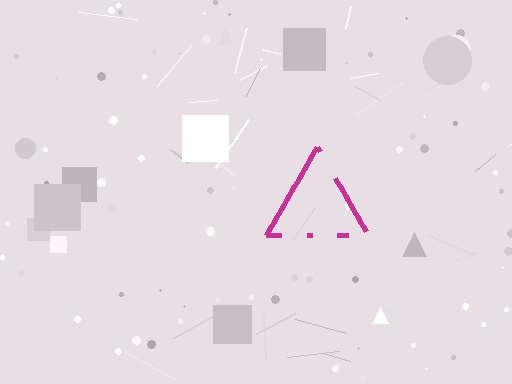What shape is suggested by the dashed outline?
The dashed outline suggests a triangle.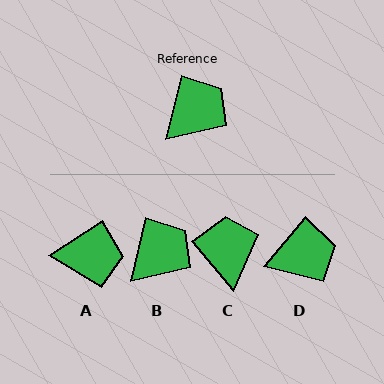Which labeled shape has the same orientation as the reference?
B.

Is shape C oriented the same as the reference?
No, it is off by about 54 degrees.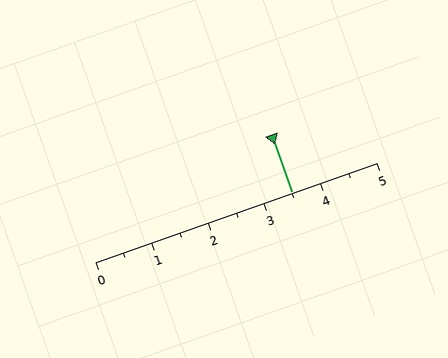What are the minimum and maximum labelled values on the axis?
The axis runs from 0 to 5.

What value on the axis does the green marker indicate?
The marker indicates approximately 3.5.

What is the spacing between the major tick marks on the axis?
The major ticks are spaced 1 apart.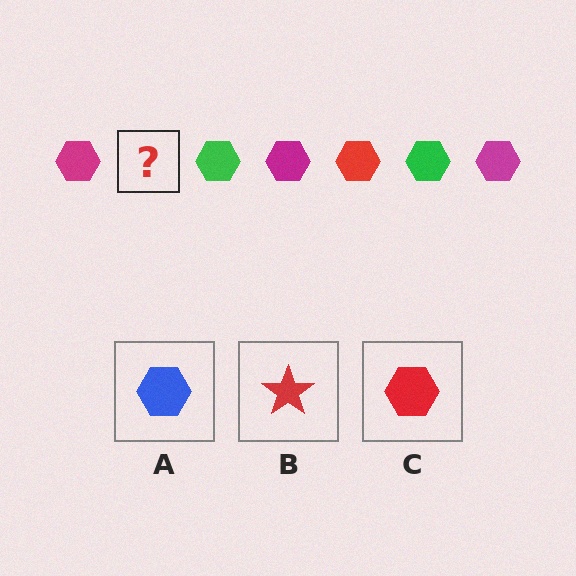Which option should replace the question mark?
Option C.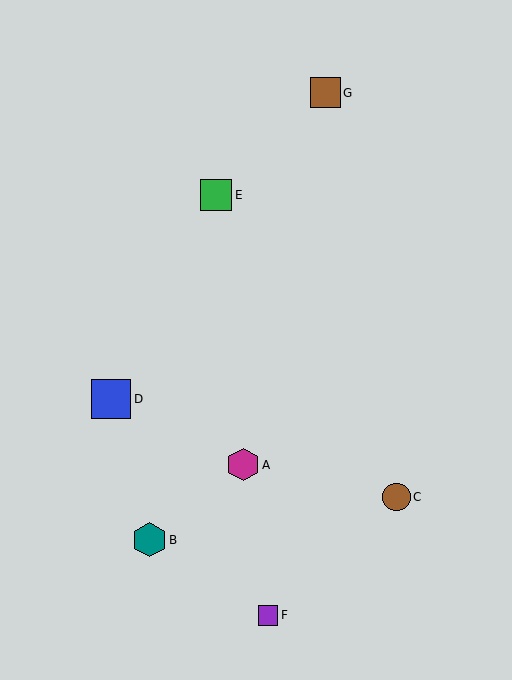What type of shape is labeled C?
Shape C is a brown circle.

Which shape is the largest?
The blue square (labeled D) is the largest.